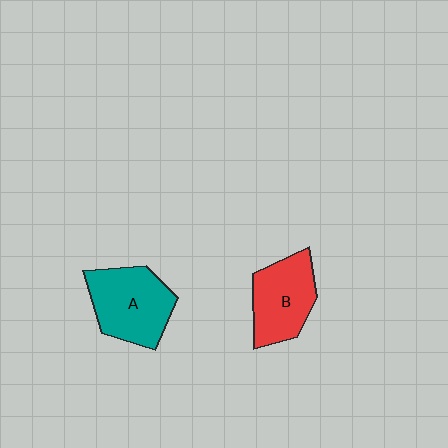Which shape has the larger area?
Shape A (teal).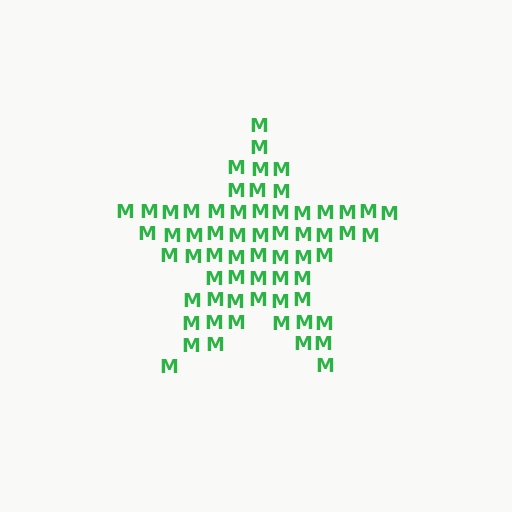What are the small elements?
The small elements are letter M's.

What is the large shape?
The large shape is a star.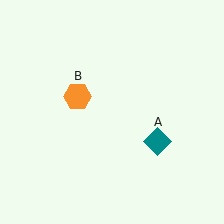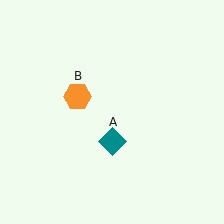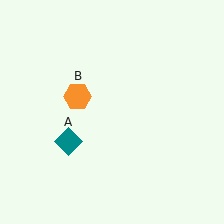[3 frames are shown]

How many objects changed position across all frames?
1 object changed position: teal diamond (object A).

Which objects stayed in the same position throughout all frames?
Orange hexagon (object B) remained stationary.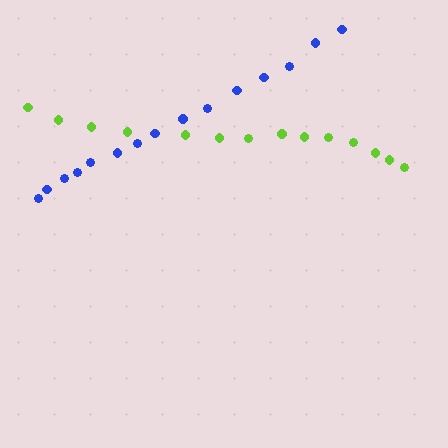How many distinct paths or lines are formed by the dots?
There are 2 distinct paths.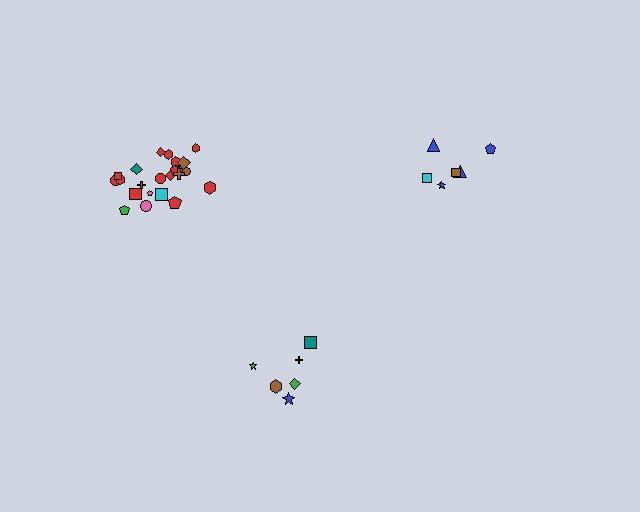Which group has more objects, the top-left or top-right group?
The top-left group.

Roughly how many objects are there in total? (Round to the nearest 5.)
Roughly 35 objects in total.